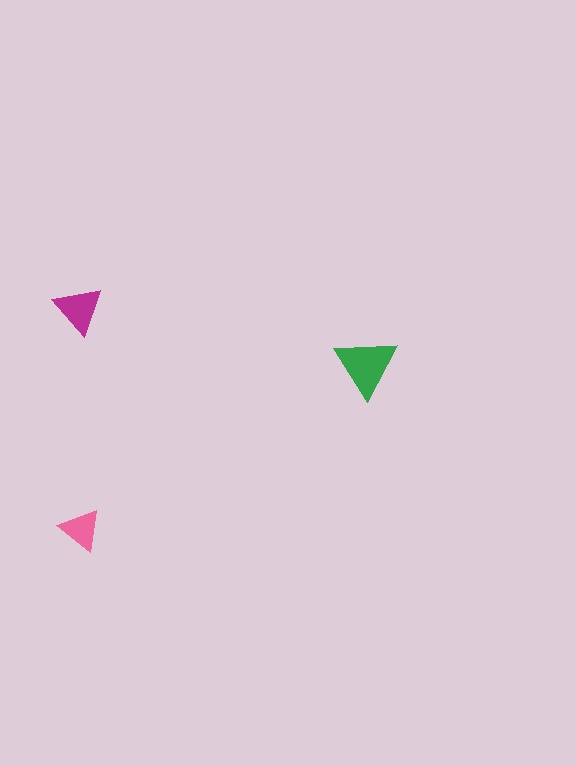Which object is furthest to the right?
The green triangle is rightmost.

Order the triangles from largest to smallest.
the green one, the magenta one, the pink one.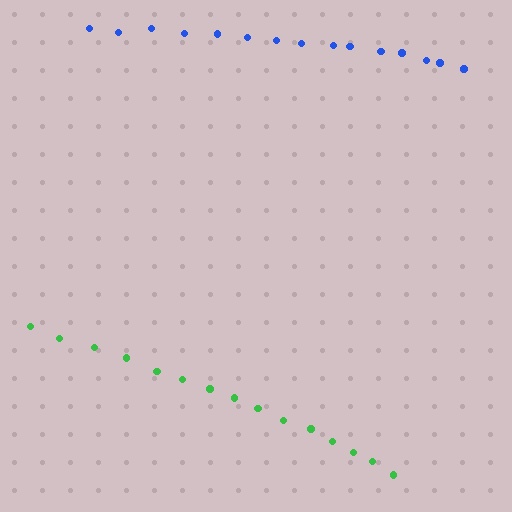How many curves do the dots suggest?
There are 2 distinct paths.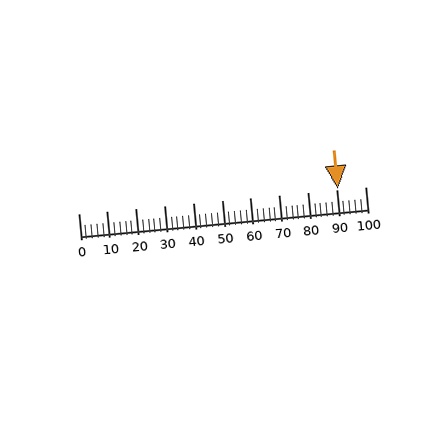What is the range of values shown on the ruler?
The ruler shows values from 0 to 100.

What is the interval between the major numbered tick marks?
The major tick marks are spaced 10 units apart.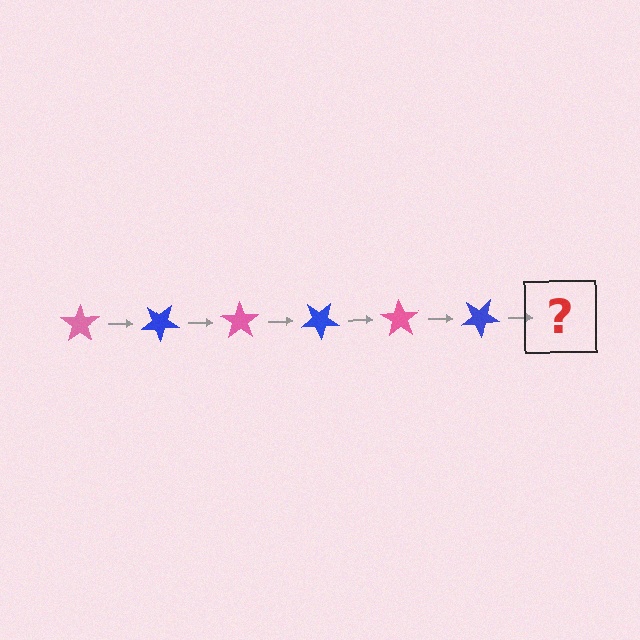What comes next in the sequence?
The next element should be a pink star, rotated 210 degrees from the start.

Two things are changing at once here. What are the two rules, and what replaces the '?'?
The two rules are that it rotates 35 degrees each step and the color cycles through pink and blue. The '?' should be a pink star, rotated 210 degrees from the start.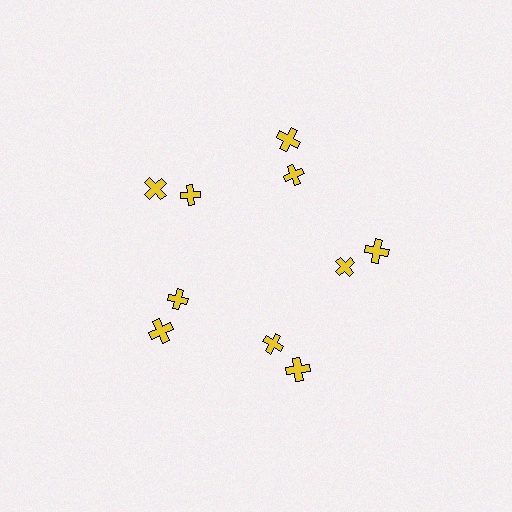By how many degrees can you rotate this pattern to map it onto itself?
The pattern maps onto itself every 72 degrees of rotation.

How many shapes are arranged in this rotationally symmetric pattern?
There are 10 shapes, arranged in 5 groups of 2.